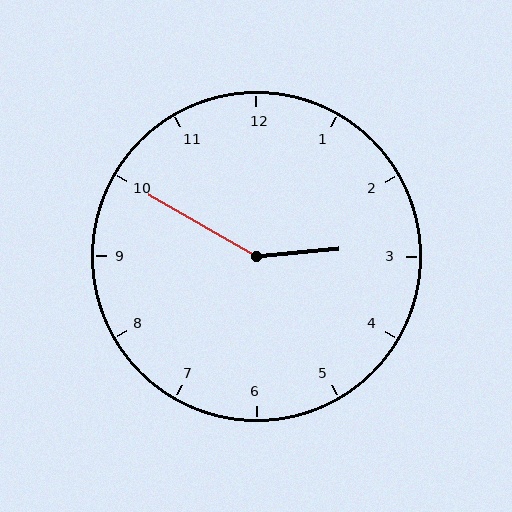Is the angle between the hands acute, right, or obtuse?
It is obtuse.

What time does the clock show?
2:50.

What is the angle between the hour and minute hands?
Approximately 145 degrees.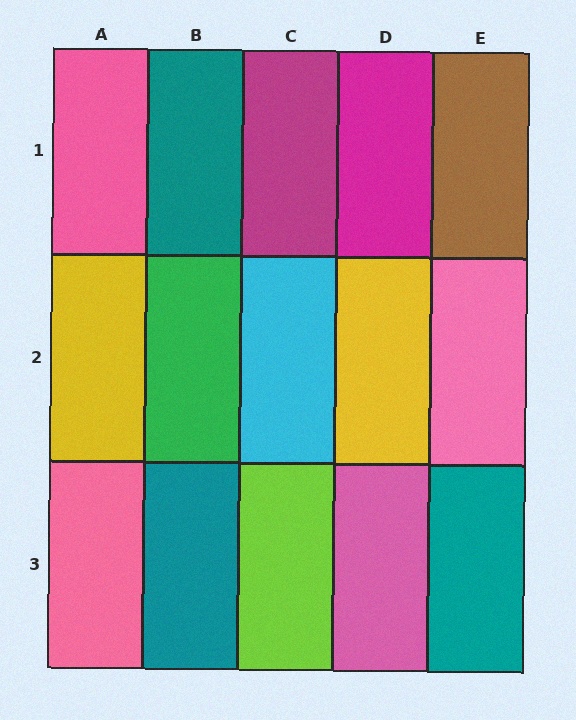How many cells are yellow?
2 cells are yellow.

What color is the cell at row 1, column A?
Pink.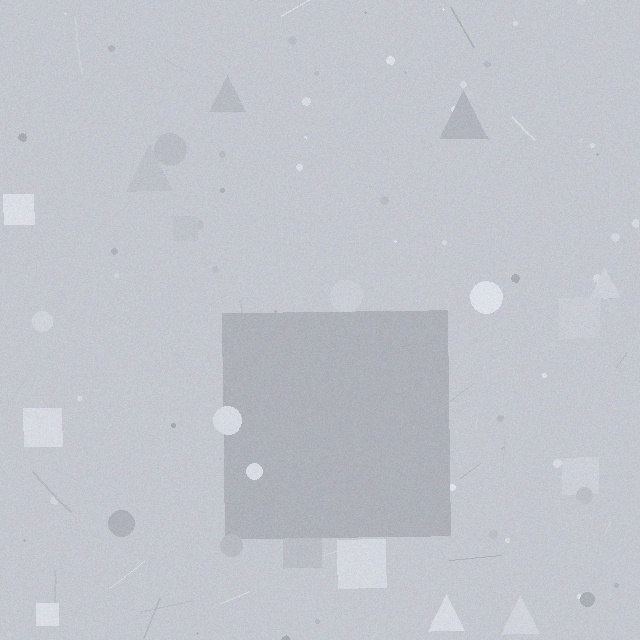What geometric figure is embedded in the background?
A square is embedded in the background.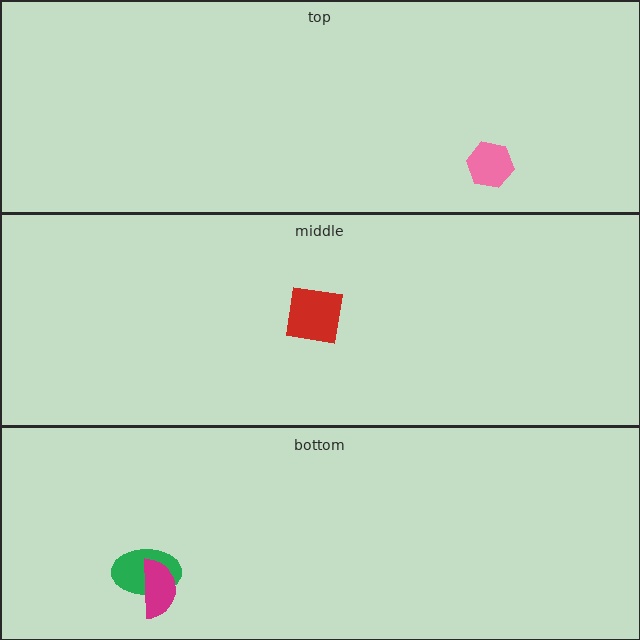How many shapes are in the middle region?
1.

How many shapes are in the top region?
1.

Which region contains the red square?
The middle region.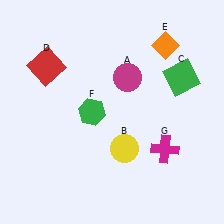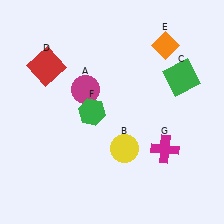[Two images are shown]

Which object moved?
The magenta circle (A) moved left.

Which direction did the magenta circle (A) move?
The magenta circle (A) moved left.